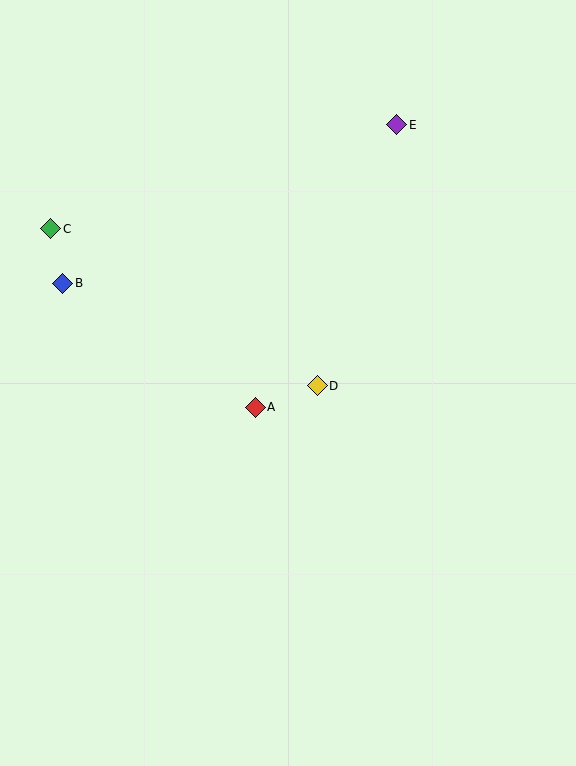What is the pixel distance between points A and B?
The distance between A and B is 229 pixels.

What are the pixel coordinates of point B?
Point B is at (63, 283).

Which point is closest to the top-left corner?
Point C is closest to the top-left corner.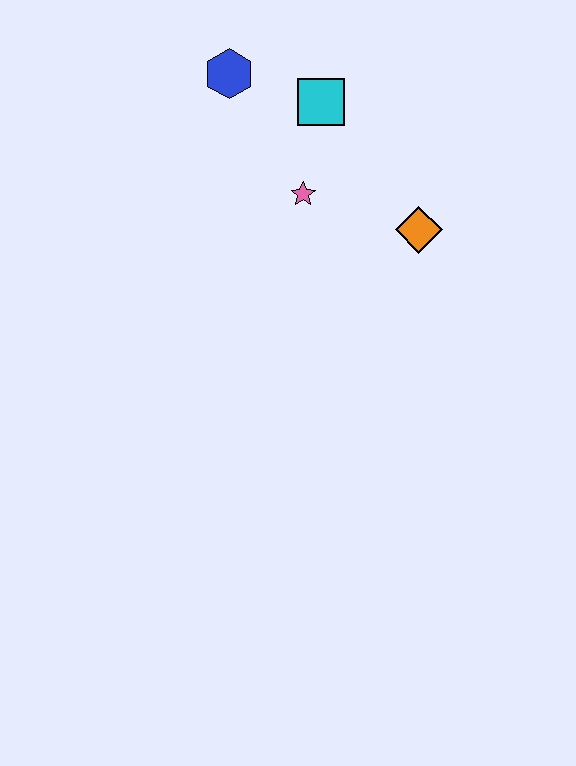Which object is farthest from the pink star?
The blue hexagon is farthest from the pink star.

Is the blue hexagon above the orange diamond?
Yes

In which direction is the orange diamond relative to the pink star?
The orange diamond is to the right of the pink star.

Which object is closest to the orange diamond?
The pink star is closest to the orange diamond.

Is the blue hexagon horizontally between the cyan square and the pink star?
No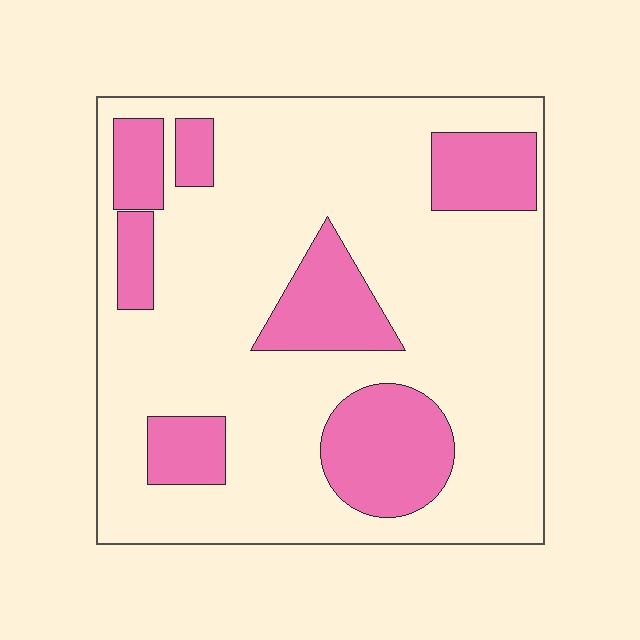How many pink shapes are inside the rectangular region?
7.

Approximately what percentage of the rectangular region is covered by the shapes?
Approximately 25%.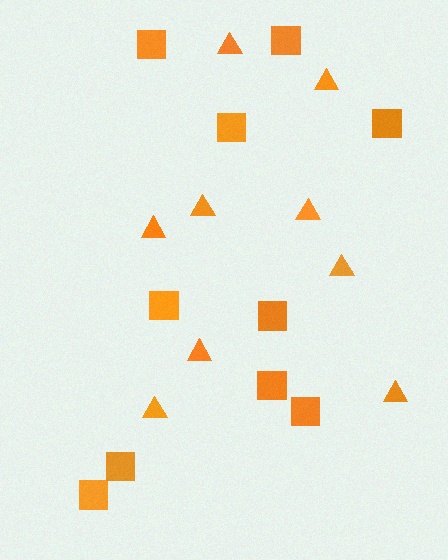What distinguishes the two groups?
There are 2 groups: one group of squares (10) and one group of triangles (9).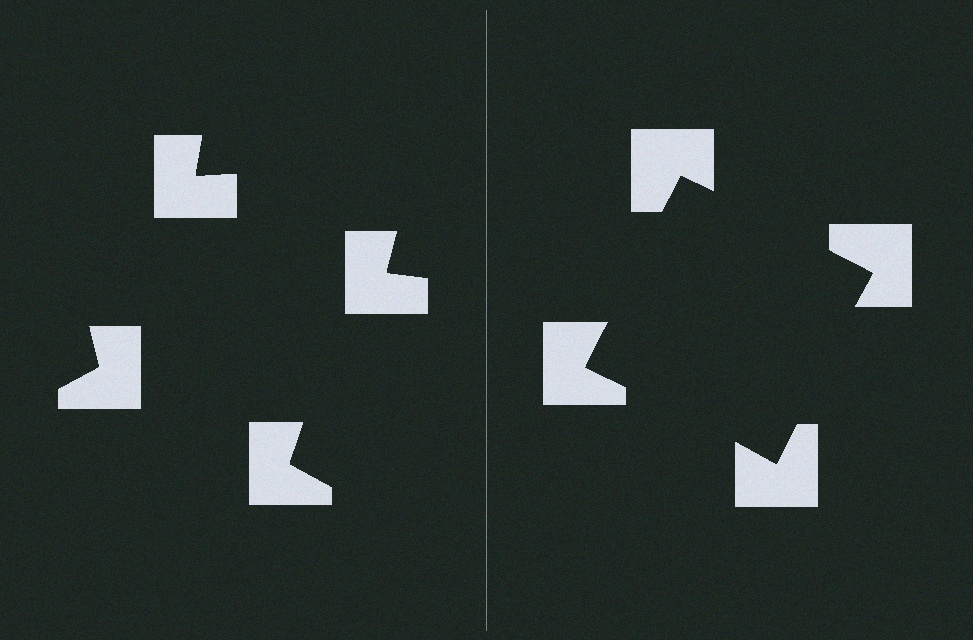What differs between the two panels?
The notched squares are positioned identically on both sides; only the wedge orientations differ. On the right they align to a square; on the left they are misaligned.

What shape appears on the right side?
An illusory square.